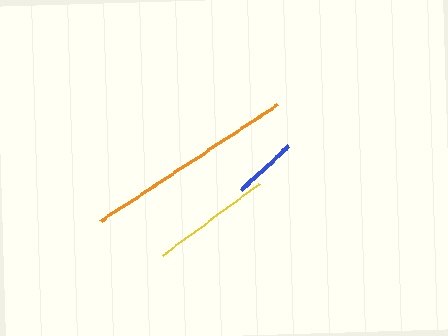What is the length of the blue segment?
The blue segment is approximately 65 pixels long.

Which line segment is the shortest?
The blue line is the shortest at approximately 65 pixels.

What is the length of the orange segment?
The orange segment is approximately 211 pixels long.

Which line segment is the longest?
The orange line is the longest at approximately 211 pixels.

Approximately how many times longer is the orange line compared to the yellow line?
The orange line is approximately 1.8 times the length of the yellow line.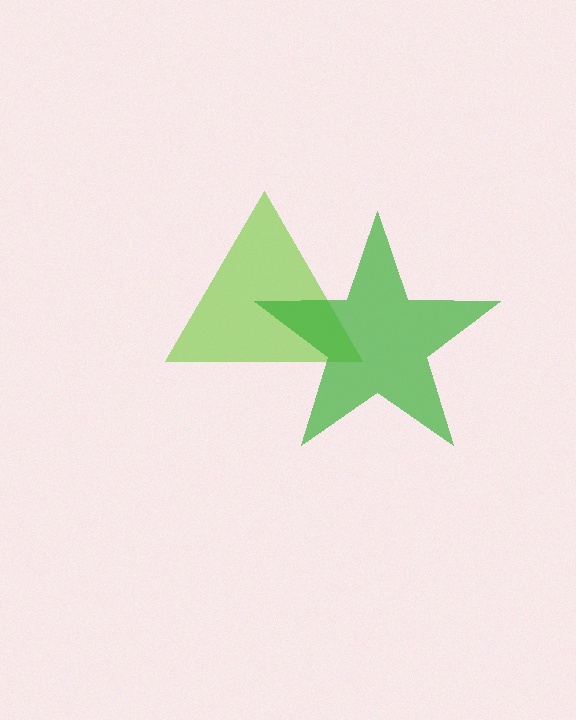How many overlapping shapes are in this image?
There are 2 overlapping shapes in the image.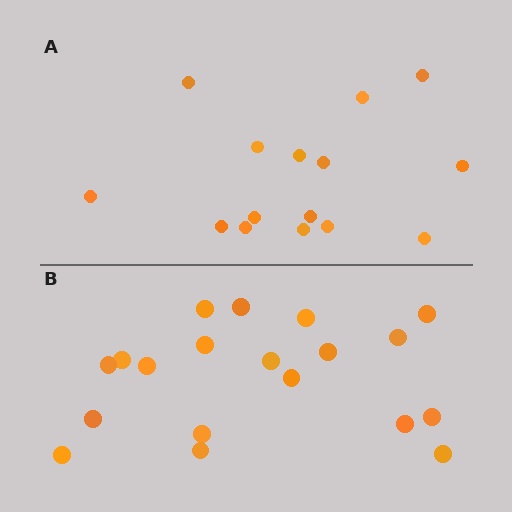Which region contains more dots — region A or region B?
Region B (the bottom region) has more dots.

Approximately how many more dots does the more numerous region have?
Region B has about 4 more dots than region A.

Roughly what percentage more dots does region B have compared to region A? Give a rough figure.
About 25% more.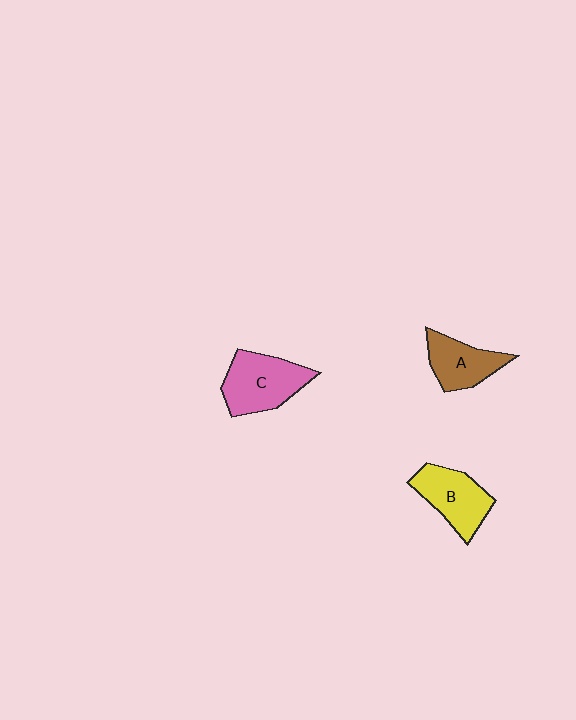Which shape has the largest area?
Shape C (pink).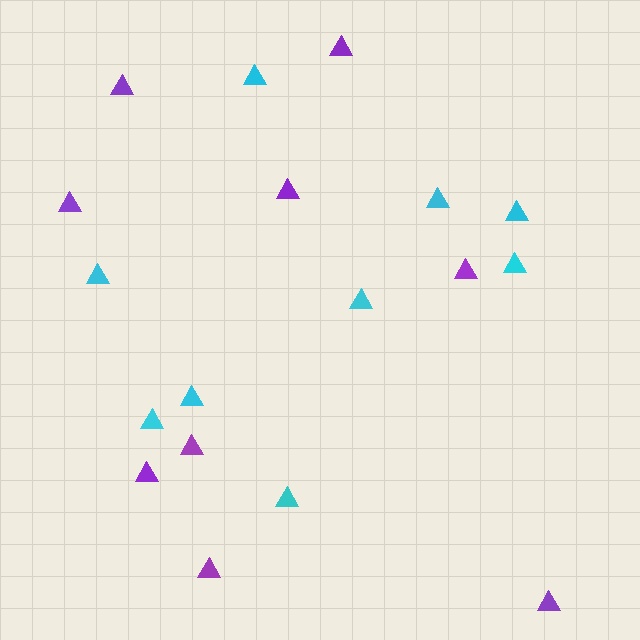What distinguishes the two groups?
There are 2 groups: one group of cyan triangles (9) and one group of purple triangles (9).